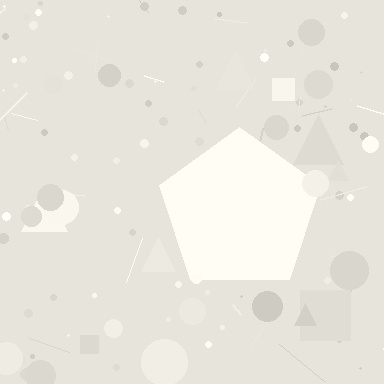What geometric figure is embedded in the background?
A pentagon is embedded in the background.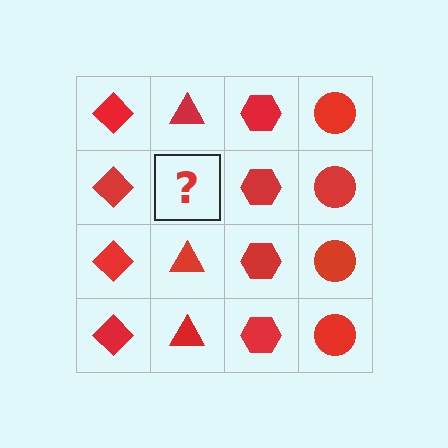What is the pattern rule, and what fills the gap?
The rule is that each column has a consistent shape. The gap should be filled with a red triangle.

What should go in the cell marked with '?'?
The missing cell should contain a red triangle.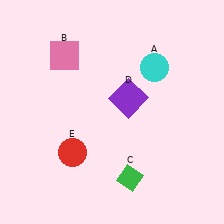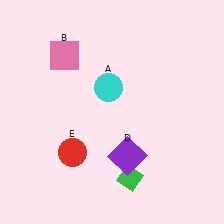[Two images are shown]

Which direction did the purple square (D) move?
The purple square (D) moved down.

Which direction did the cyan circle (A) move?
The cyan circle (A) moved left.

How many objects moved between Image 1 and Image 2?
2 objects moved between the two images.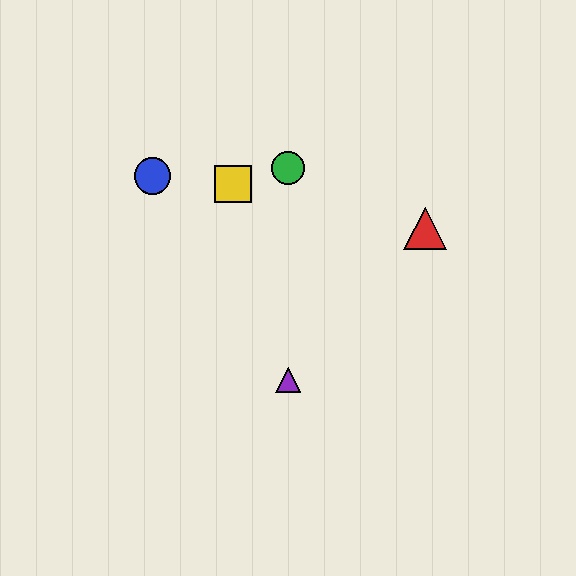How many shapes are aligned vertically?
2 shapes (the green circle, the purple triangle) are aligned vertically.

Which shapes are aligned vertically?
The green circle, the purple triangle are aligned vertically.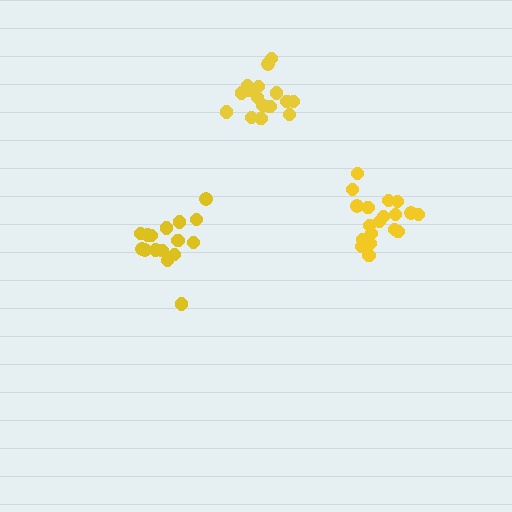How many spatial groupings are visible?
There are 3 spatial groupings.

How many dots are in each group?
Group 1: 16 dots, Group 2: 19 dots, Group 3: 16 dots (51 total).